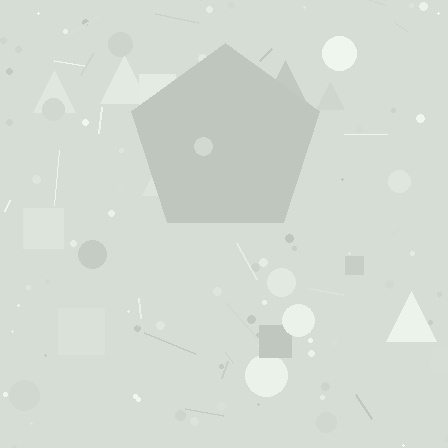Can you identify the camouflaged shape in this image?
The camouflaged shape is a pentagon.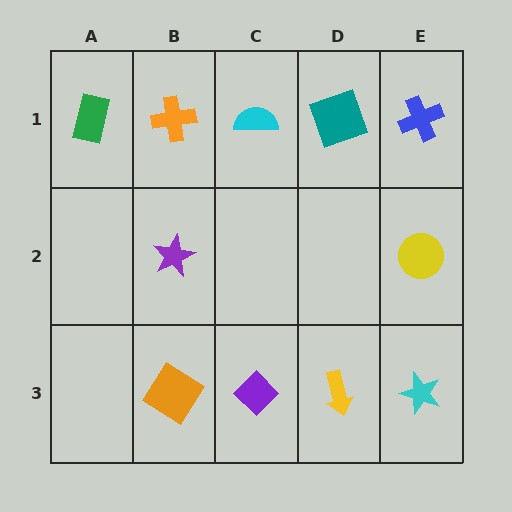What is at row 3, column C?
A purple diamond.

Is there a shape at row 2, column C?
No, that cell is empty.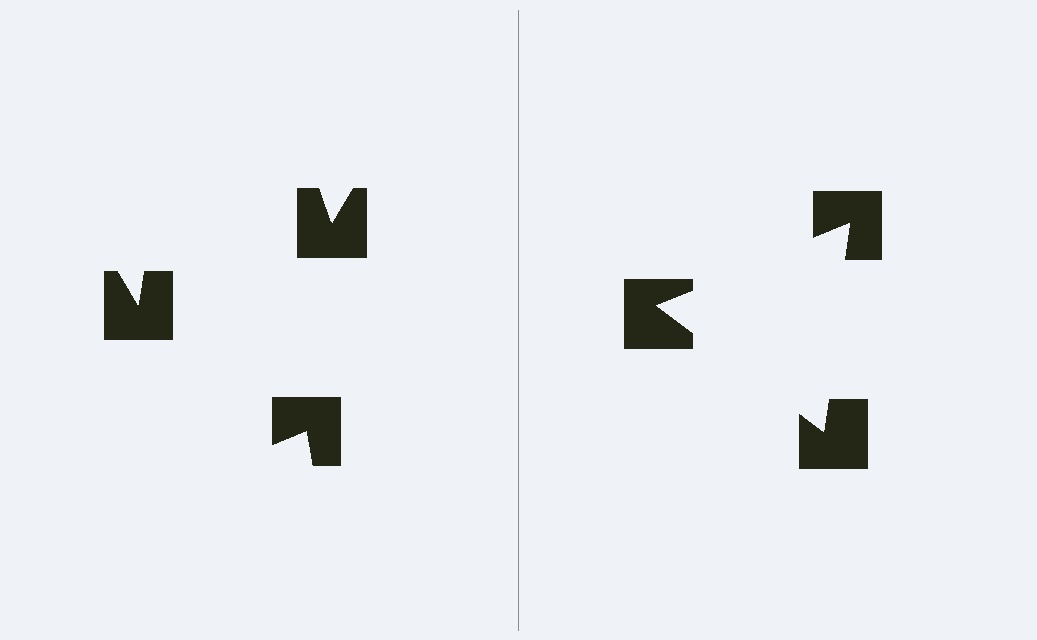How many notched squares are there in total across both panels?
6 — 3 on each side.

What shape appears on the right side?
An illusory triangle.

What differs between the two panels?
The notched squares are positioned identically on both sides; only the wedge orientations differ. On the right they align to a triangle; on the left they are misaligned.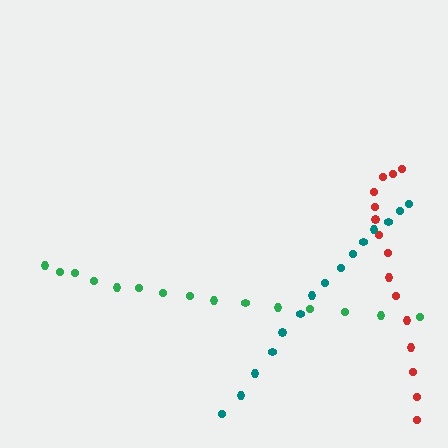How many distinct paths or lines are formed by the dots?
There are 3 distinct paths.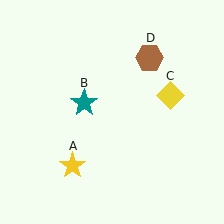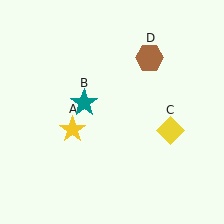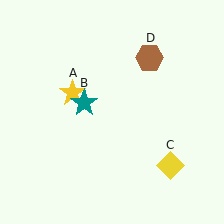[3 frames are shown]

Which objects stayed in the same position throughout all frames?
Teal star (object B) and brown hexagon (object D) remained stationary.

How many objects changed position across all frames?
2 objects changed position: yellow star (object A), yellow diamond (object C).